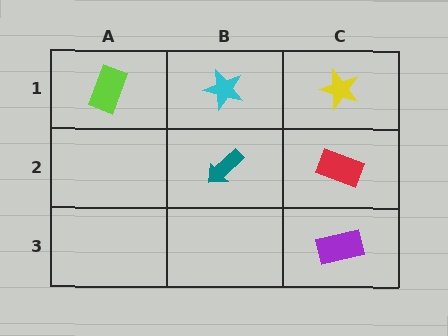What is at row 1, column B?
A cyan star.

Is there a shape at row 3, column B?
No, that cell is empty.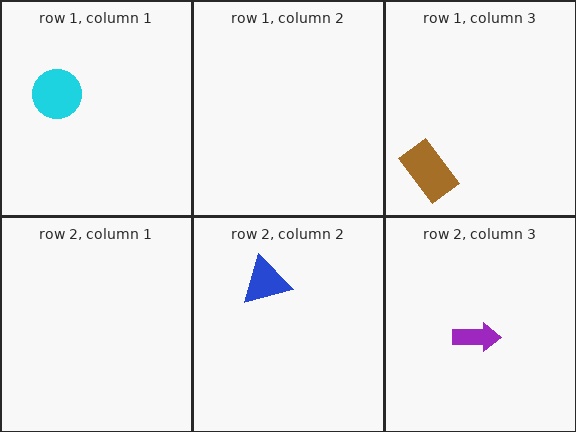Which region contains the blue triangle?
The row 2, column 2 region.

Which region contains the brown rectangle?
The row 1, column 3 region.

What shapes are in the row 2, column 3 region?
The purple arrow.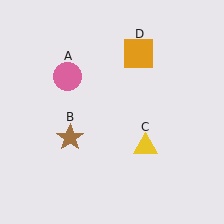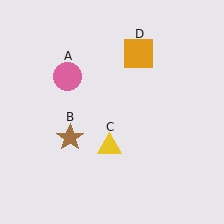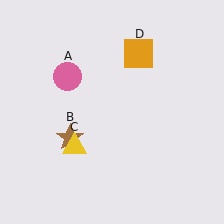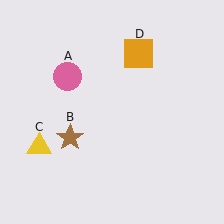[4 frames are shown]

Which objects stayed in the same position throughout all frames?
Pink circle (object A) and brown star (object B) and orange square (object D) remained stationary.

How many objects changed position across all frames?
1 object changed position: yellow triangle (object C).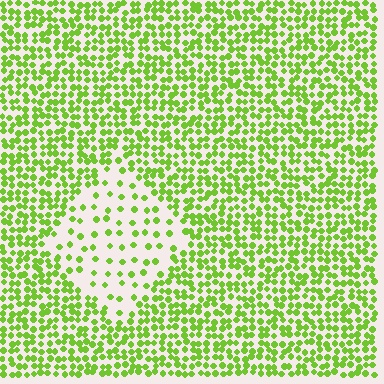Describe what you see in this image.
The image contains small lime elements arranged at two different densities. A diamond-shaped region is visible where the elements are less densely packed than the surrounding area.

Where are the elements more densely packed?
The elements are more densely packed outside the diamond boundary.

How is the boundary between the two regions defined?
The boundary is defined by a change in element density (approximately 2.8x ratio). All elements are the same color, size, and shape.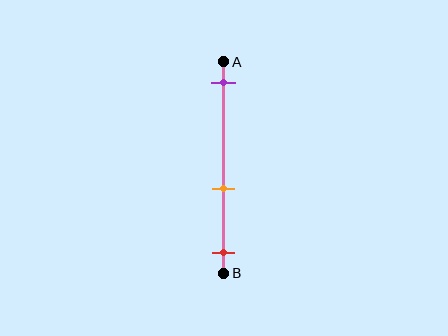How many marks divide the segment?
There are 3 marks dividing the segment.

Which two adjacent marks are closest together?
The orange and red marks are the closest adjacent pair.